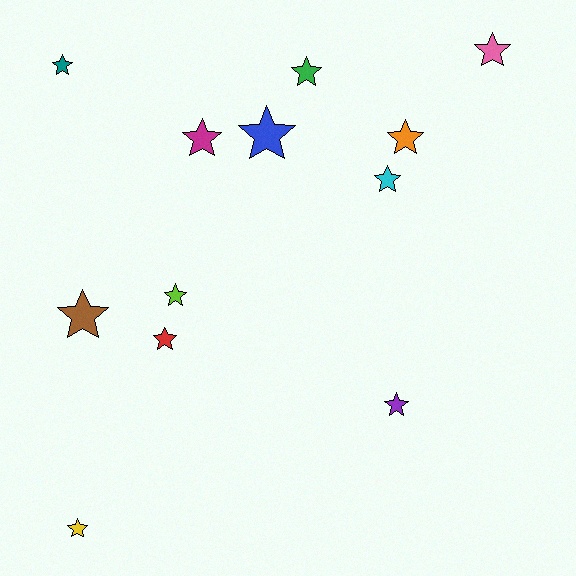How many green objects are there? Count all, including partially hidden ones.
There is 1 green object.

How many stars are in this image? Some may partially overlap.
There are 12 stars.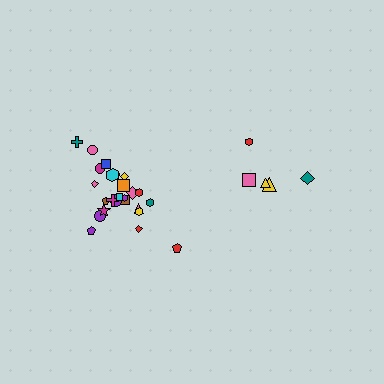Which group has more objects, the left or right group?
The left group.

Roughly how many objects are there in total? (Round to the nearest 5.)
Roughly 30 objects in total.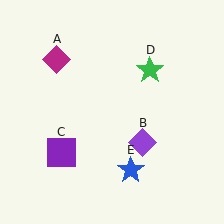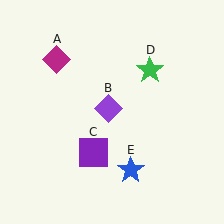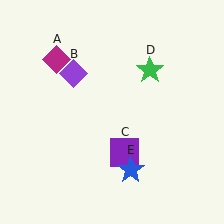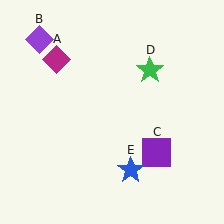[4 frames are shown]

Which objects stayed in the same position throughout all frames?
Magenta diamond (object A) and green star (object D) and blue star (object E) remained stationary.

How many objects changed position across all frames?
2 objects changed position: purple diamond (object B), purple square (object C).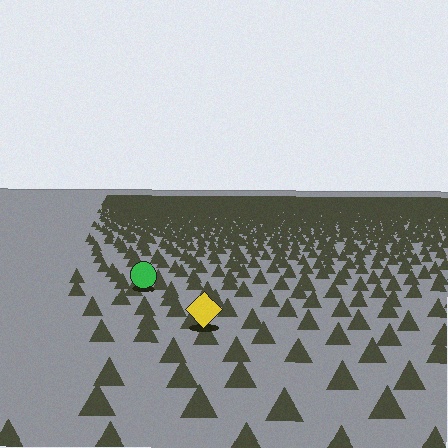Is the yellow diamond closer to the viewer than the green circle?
Yes. The yellow diamond is closer — you can tell from the texture gradient: the ground texture is coarser near it.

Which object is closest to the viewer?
The yellow diamond is closest. The texture marks near it are larger and more spread out.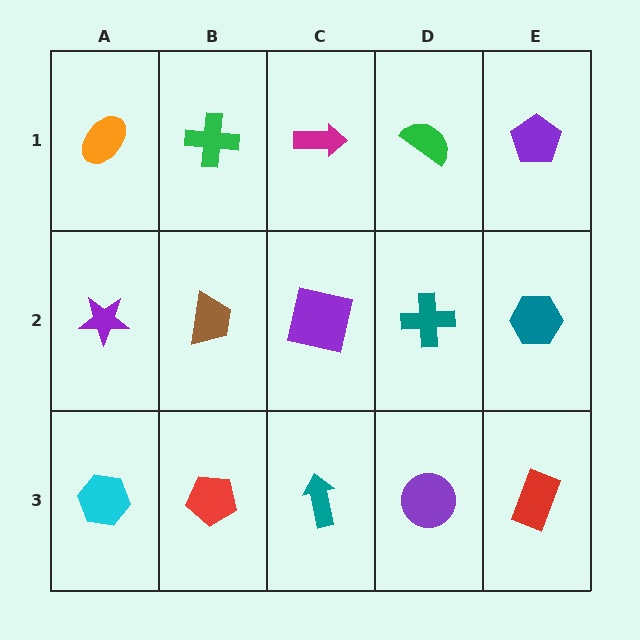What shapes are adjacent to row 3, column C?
A purple square (row 2, column C), a red pentagon (row 3, column B), a purple circle (row 3, column D).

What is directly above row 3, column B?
A brown trapezoid.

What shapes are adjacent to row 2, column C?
A magenta arrow (row 1, column C), a teal arrow (row 3, column C), a brown trapezoid (row 2, column B), a teal cross (row 2, column D).